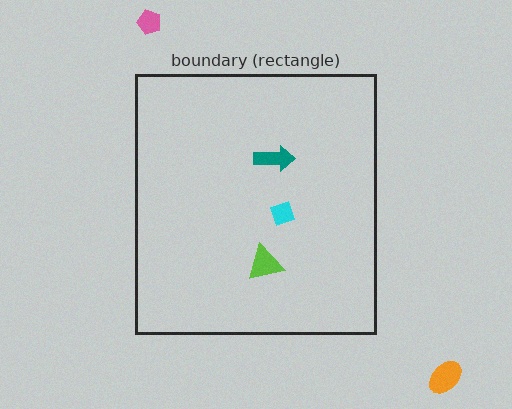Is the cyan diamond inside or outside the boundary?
Inside.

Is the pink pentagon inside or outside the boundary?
Outside.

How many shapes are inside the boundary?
3 inside, 2 outside.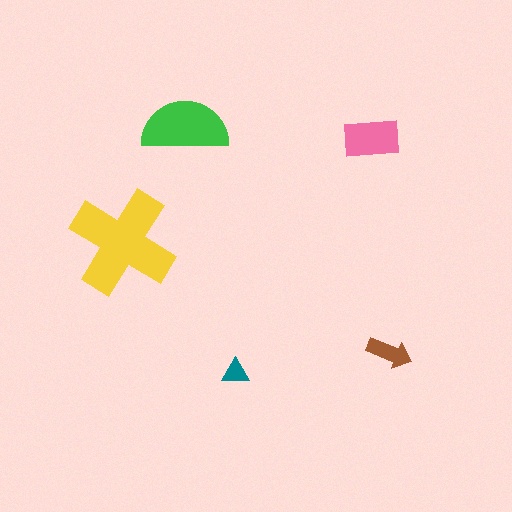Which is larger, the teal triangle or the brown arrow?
The brown arrow.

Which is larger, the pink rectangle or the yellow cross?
The yellow cross.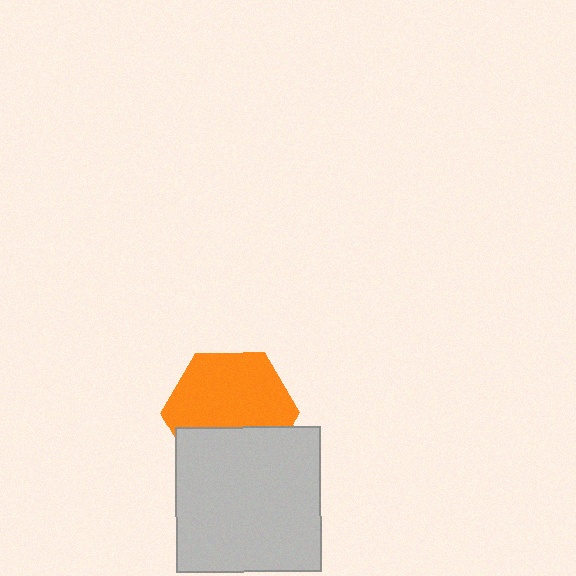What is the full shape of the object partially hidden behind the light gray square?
The partially hidden object is an orange hexagon.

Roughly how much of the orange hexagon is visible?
About half of it is visible (roughly 64%).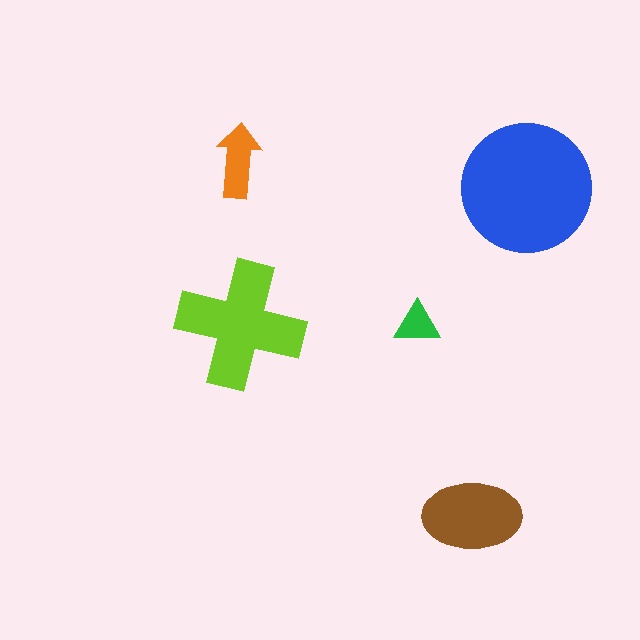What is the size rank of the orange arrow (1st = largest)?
4th.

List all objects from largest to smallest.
The blue circle, the lime cross, the brown ellipse, the orange arrow, the green triangle.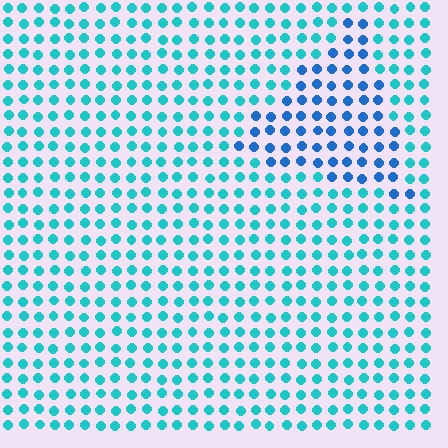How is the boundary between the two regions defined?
The boundary is defined purely by a slight shift in hue (about 34 degrees). Spacing, size, and orientation are identical on both sides.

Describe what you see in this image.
The image is filled with small cyan elements in a uniform arrangement. A triangle-shaped region is visible where the elements are tinted to a slightly different hue, forming a subtle color boundary.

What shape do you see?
I see a triangle.